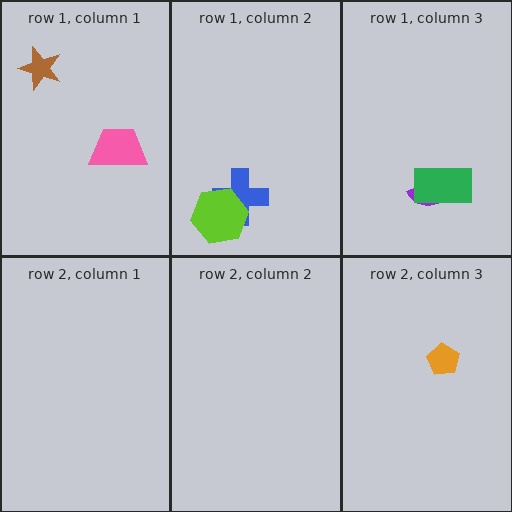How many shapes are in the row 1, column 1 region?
2.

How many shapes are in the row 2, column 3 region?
1.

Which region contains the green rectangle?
The row 1, column 3 region.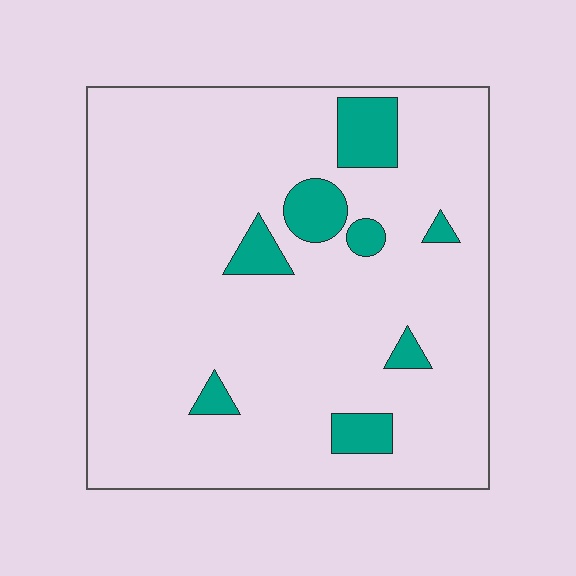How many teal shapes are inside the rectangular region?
8.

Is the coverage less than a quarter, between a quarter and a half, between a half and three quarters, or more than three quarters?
Less than a quarter.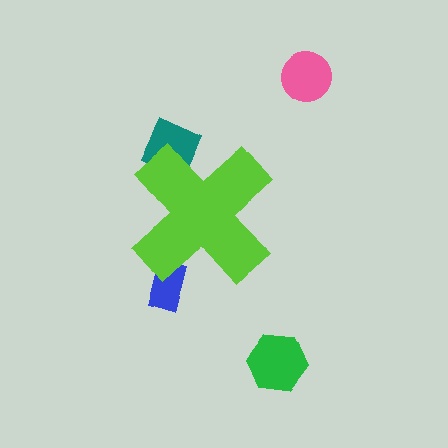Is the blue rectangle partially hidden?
Yes, the blue rectangle is partially hidden behind the lime cross.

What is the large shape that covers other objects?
A lime cross.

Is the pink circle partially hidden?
No, the pink circle is fully visible.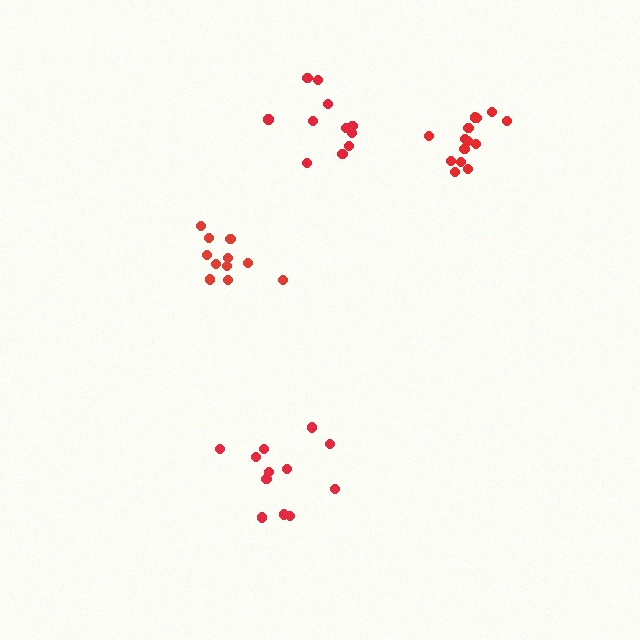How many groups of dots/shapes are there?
There are 4 groups.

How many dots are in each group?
Group 1: 11 dots, Group 2: 12 dots, Group 3: 11 dots, Group 4: 14 dots (48 total).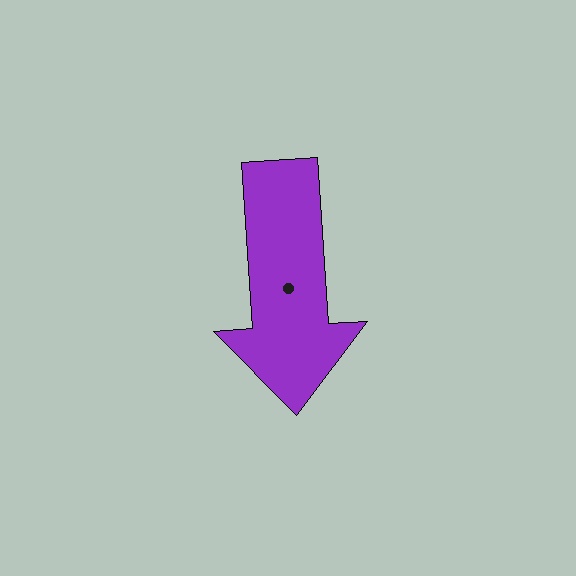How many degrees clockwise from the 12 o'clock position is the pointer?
Approximately 176 degrees.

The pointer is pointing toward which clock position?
Roughly 6 o'clock.